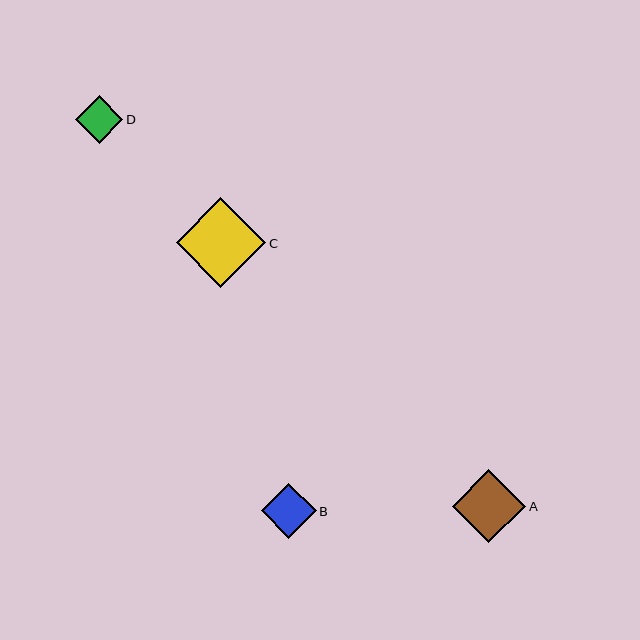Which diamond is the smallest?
Diamond D is the smallest with a size of approximately 47 pixels.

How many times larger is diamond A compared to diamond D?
Diamond A is approximately 1.5 times the size of diamond D.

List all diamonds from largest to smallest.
From largest to smallest: C, A, B, D.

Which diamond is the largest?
Diamond C is the largest with a size of approximately 89 pixels.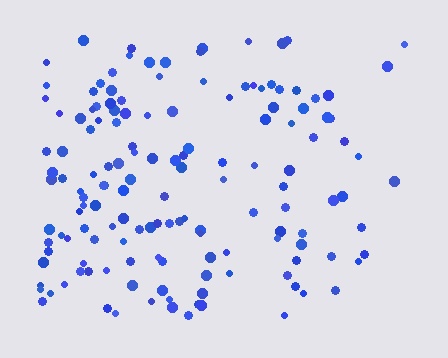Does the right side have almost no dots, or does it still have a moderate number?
Still a moderate number, just noticeably fewer than the left.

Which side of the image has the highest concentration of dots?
The left.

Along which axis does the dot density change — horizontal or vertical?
Horizontal.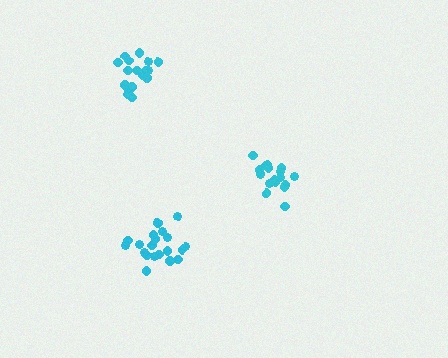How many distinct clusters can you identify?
There are 3 distinct clusters.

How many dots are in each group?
Group 1: 17 dots, Group 2: 20 dots, Group 3: 17 dots (54 total).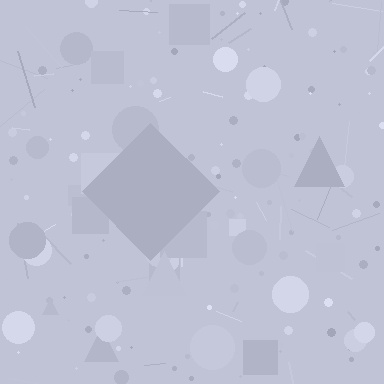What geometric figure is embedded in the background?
A diamond is embedded in the background.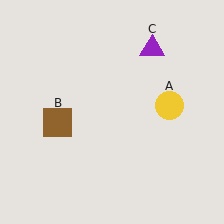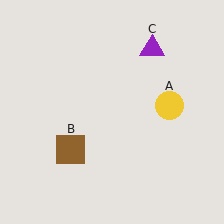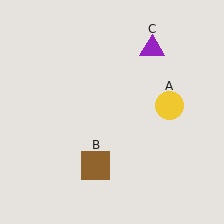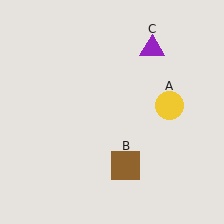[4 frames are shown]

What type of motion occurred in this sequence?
The brown square (object B) rotated counterclockwise around the center of the scene.